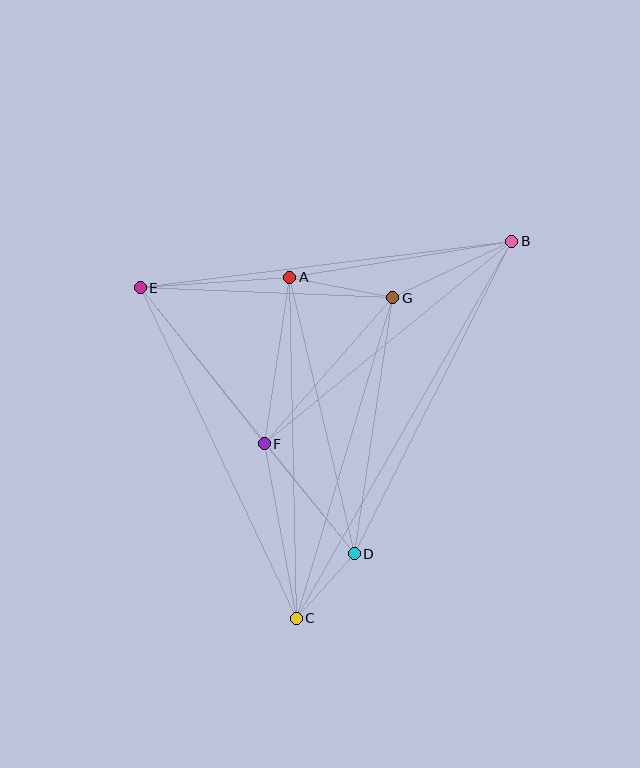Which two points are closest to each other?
Points C and D are closest to each other.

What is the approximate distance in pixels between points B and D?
The distance between B and D is approximately 350 pixels.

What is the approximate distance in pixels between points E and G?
The distance between E and G is approximately 253 pixels.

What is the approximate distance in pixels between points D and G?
The distance between D and G is approximately 259 pixels.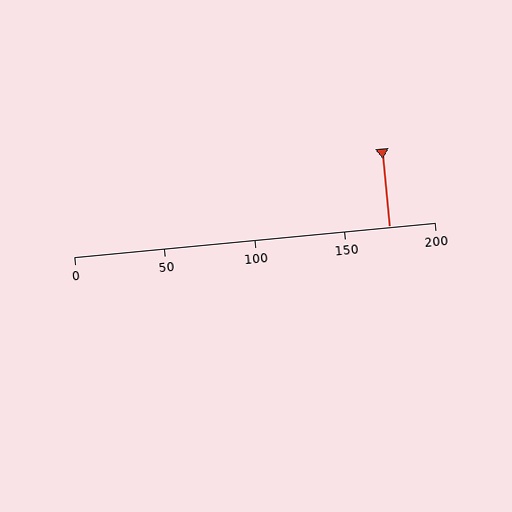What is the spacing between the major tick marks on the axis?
The major ticks are spaced 50 apart.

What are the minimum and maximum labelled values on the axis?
The axis runs from 0 to 200.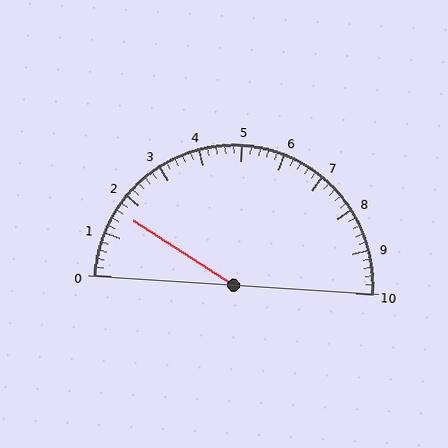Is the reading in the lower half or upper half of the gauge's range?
The reading is in the lower half of the range (0 to 10).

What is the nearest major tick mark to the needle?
The nearest major tick mark is 2.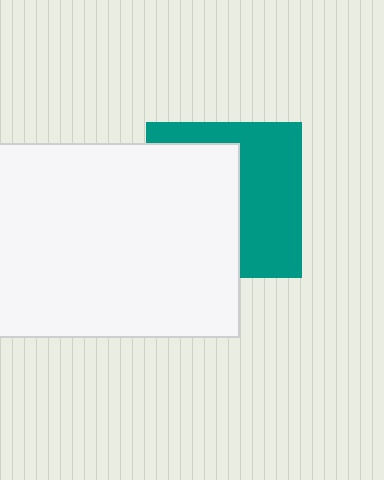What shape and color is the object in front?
The object in front is a white rectangle.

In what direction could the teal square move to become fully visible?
The teal square could move right. That would shift it out from behind the white rectangle entirely.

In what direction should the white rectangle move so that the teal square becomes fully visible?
The white rectangle should move left. That is the shortest direction to clear the overlap and leave the teal square fully visible.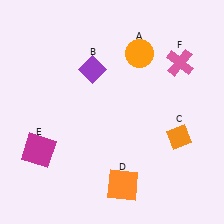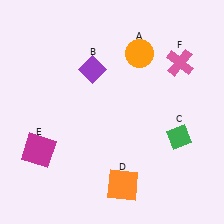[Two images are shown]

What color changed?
The diamond (C) changed from orange in Image 1 to green in Image 2.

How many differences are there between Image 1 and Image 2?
There is 1 difference between the two images.